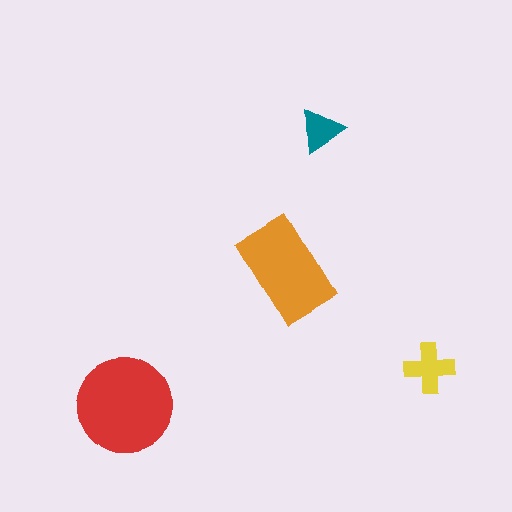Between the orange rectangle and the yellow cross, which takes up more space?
The orange rectangle.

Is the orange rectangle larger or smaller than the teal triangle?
Larger.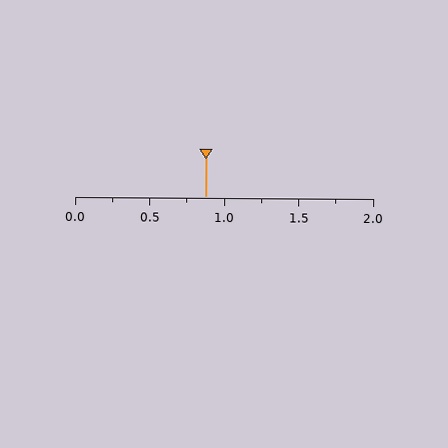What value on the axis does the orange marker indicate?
The marker indicates approximately 0.88.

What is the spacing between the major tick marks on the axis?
The major ticks are spaced 0.5 apart.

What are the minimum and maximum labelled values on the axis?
The axis runs from 0.0 to 2.0.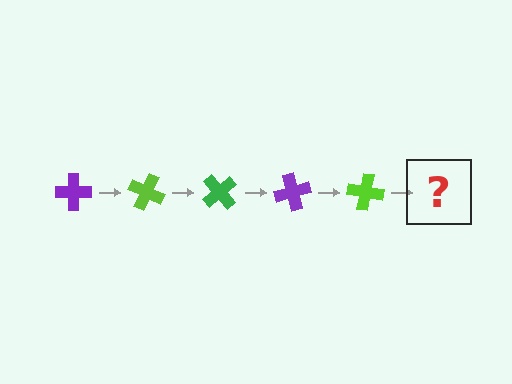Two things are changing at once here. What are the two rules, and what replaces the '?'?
The two rules are that it rotates 25 degrees each step and the color cycles through purple, lime, and green. The '?' should be a green cross, rotated 125 degrees from the start.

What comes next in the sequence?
The next element should be a green cross, rotated 125 degrees from the start.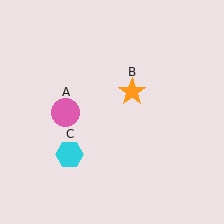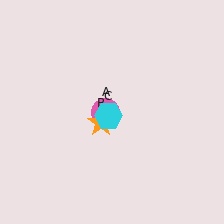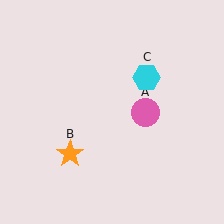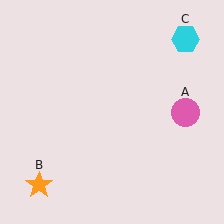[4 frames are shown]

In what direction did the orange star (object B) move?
The orange star (object B) moved down and to the left.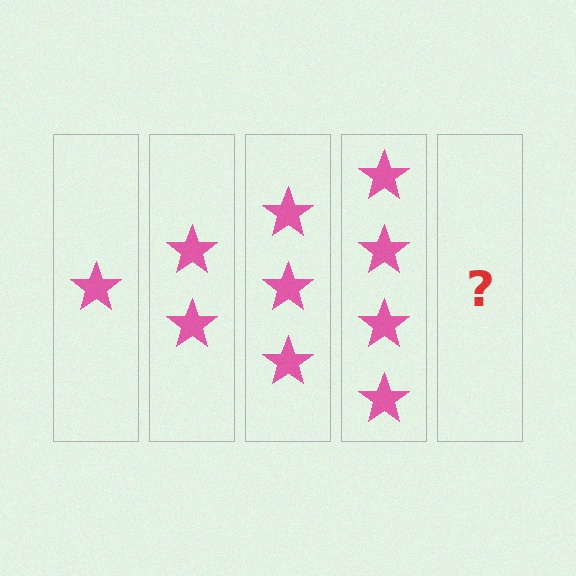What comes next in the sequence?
The next element should be 5 stars.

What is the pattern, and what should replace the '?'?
The pattern is that each step adds one more star. The '?' should be 5 stars.